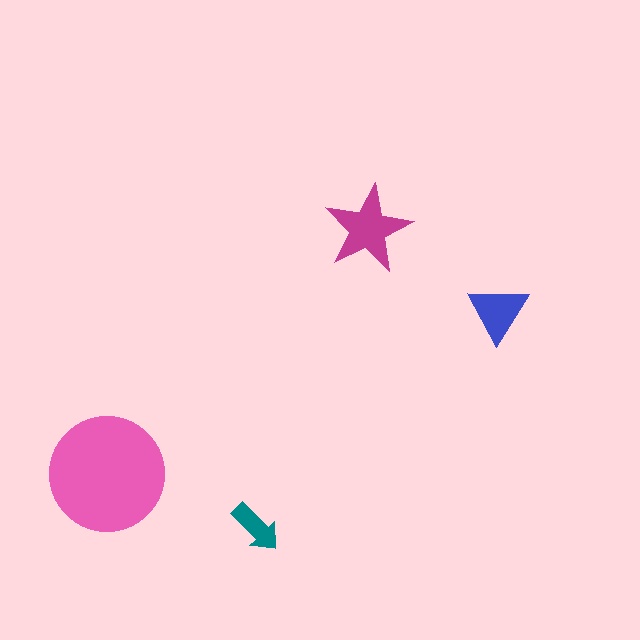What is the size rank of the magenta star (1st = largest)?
2nd.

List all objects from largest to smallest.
The pink circle, the magenta star, the blue triangle, the teal arrow.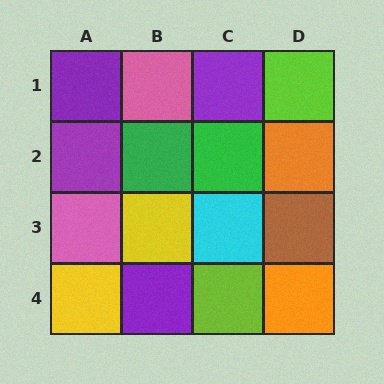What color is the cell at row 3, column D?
Brown.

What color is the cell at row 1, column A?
Purple.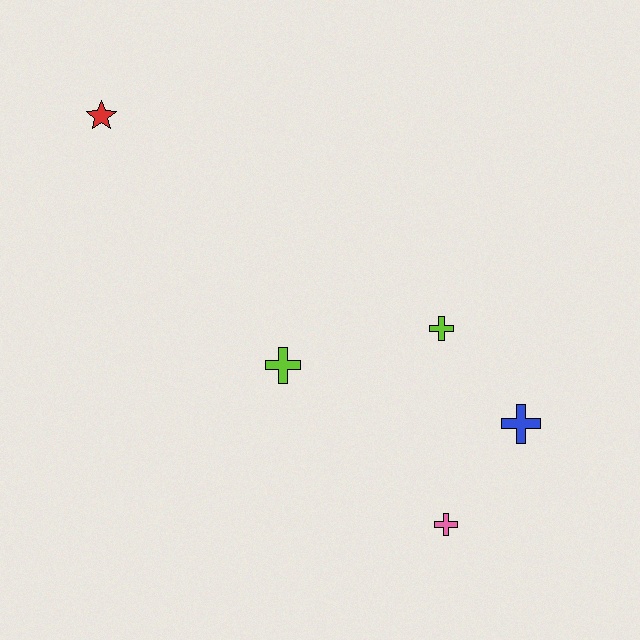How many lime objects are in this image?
There are 2 lime objects.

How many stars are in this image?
There is 1 star.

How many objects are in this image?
There are 5 objects.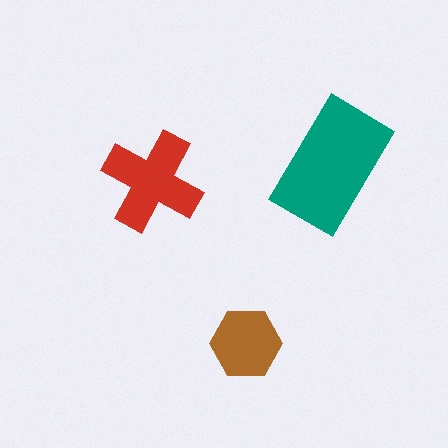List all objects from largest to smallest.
The teal rectangle, the red cross, the brown hexagon.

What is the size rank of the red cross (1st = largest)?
2nd.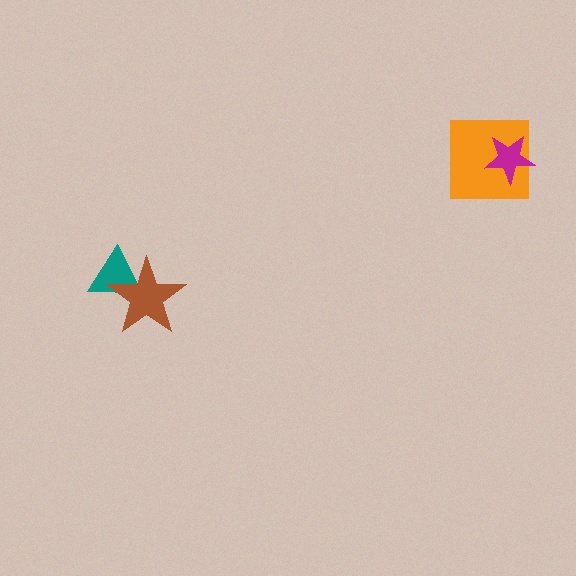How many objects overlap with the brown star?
1 object overlaps with the brown star.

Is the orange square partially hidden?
Yes, it is partially covered by another shape.